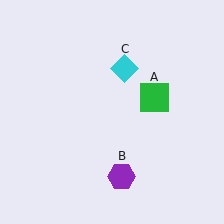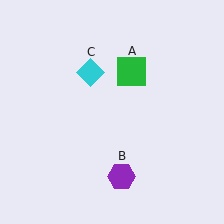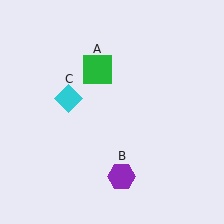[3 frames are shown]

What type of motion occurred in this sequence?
The green square (object A), cyan diamond (object C) rotated counterclockwise around the center of the scene.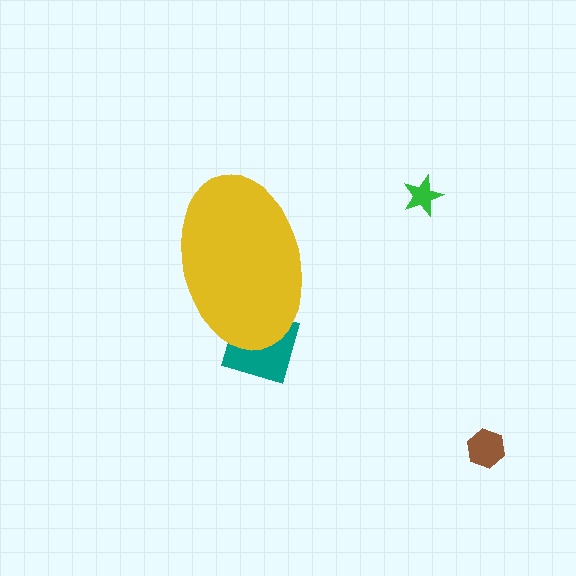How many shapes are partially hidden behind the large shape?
1 shape is partially hidden.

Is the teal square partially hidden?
Yes, the teal square is partially hidden behind the yellow ellipse.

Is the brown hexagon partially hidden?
No, the brown hexagon is fully visible.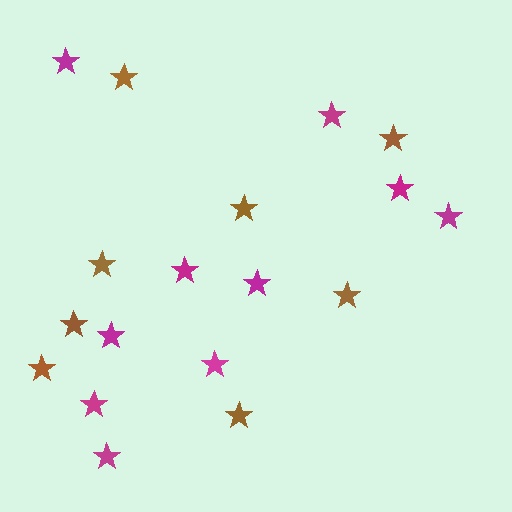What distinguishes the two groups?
There are 2 groups: one group of magenta stars (10) and one group of brown stars (8).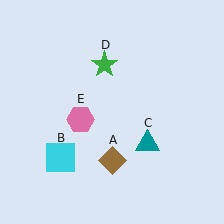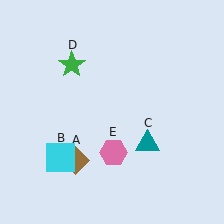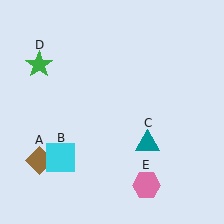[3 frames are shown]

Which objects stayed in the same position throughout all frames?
Cyan square (object B) and teal triangle (object C) remained stationary.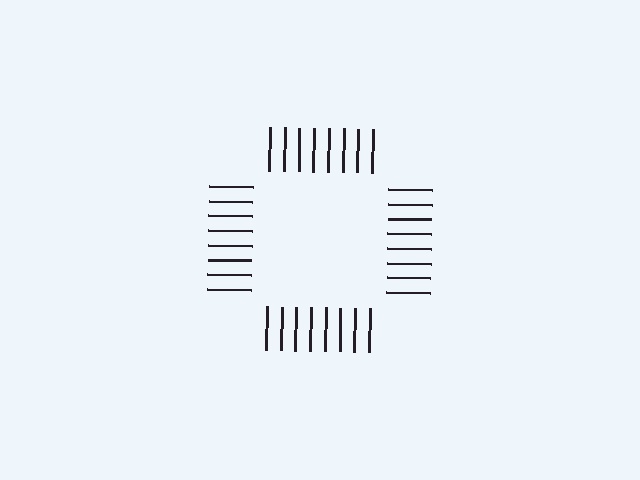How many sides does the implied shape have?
4 sides — the line-ends trace a square.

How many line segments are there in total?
32 — 8 along each of the 4 edges.